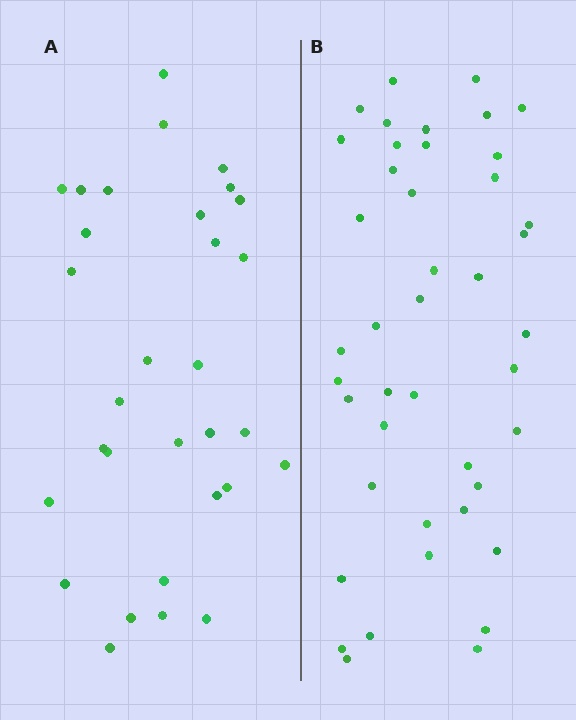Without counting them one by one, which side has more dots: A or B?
Region B (the right region) has more dots.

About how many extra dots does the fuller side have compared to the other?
Region B has roughly 12 or so more dots than region A.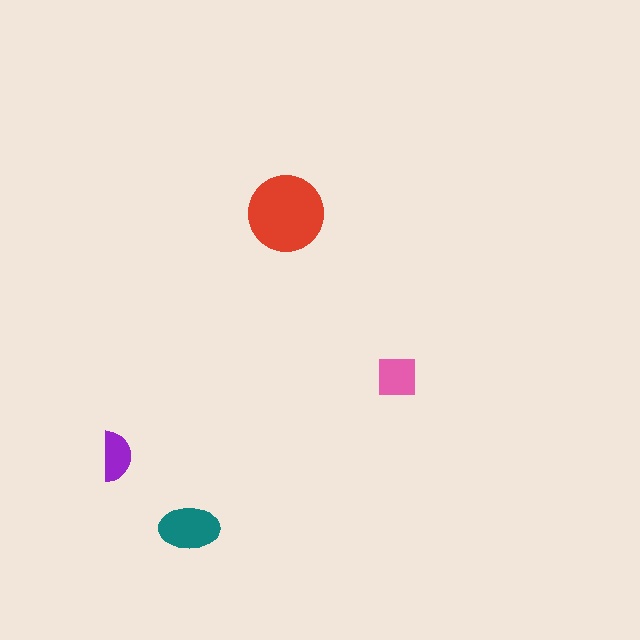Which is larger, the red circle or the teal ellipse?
The red circle.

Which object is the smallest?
The purple semicircle.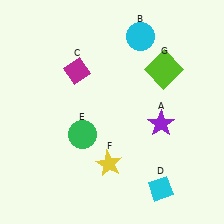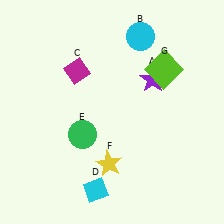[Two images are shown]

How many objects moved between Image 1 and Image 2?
2 objects moved between the two images.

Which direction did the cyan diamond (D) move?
The cyan diamond (D) moved left.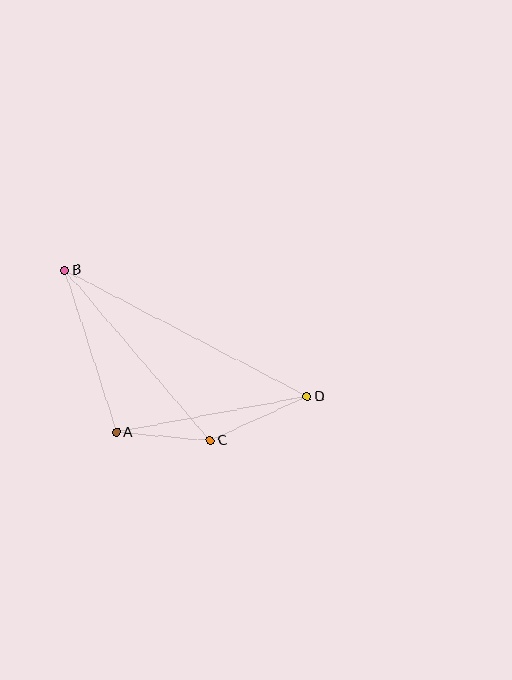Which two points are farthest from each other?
Points B and D are farthest from each other.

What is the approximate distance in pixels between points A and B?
The distance between A and B is approximately 170 pixels.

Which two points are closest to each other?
Points A and C are closest to each other.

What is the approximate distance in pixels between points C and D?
The distance between C and D is approximately 106 pixels.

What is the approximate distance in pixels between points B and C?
The distance between B and C is approximately 224 pixels.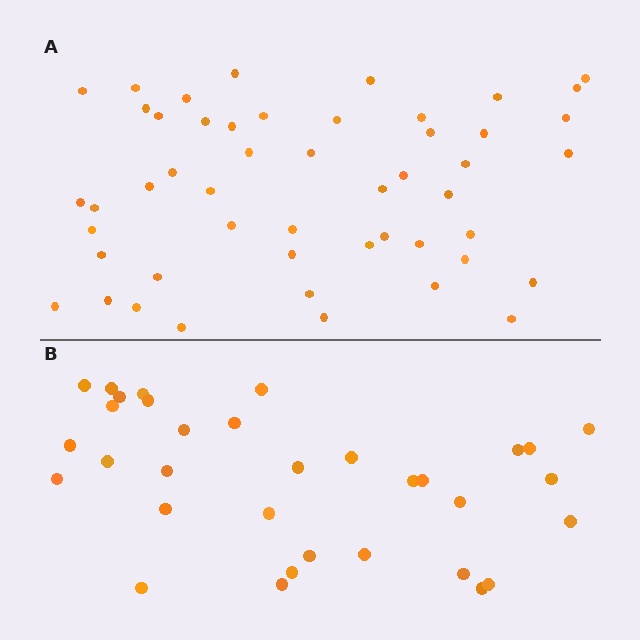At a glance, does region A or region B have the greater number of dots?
Region A (the top region) has more dots.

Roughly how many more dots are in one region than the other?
Region A has approximately 15 more dots than region B.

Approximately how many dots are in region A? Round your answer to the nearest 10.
About 50 dots.